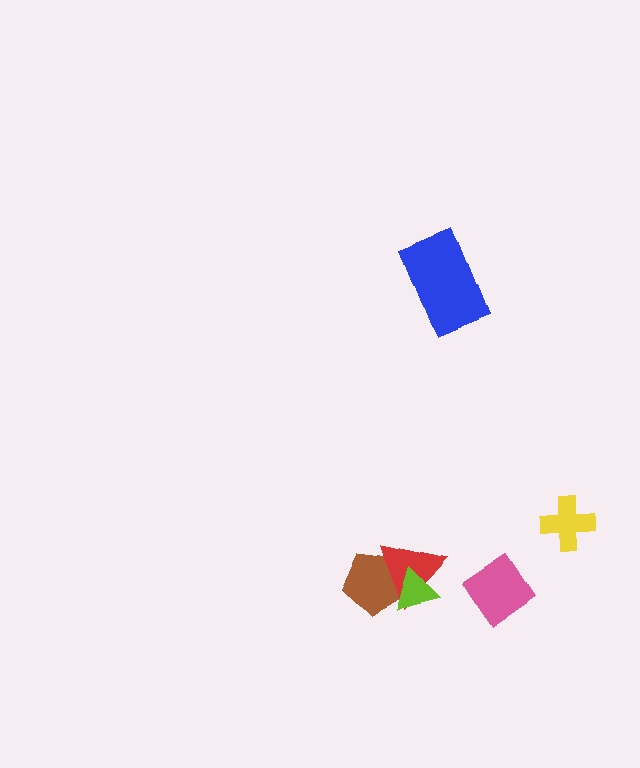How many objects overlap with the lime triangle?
2 objects overlap with the lime triangle.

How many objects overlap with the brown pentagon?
2 objects overlap with the brown pentagon.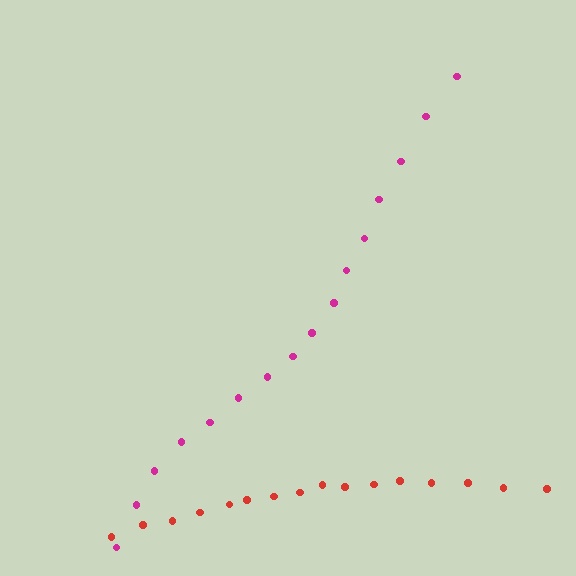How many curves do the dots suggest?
There are 2 distinct paths.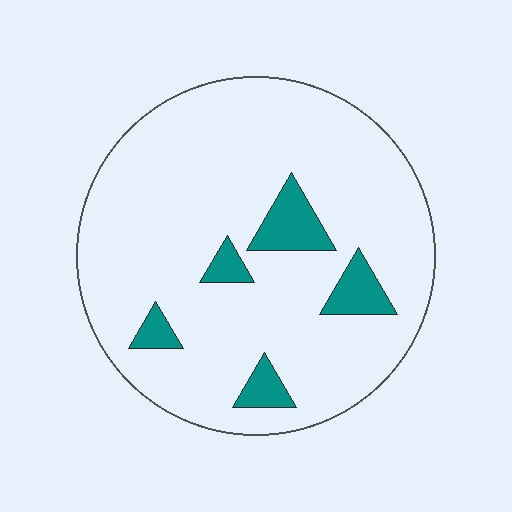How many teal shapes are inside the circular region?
5.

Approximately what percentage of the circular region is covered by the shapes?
Approximately 10%.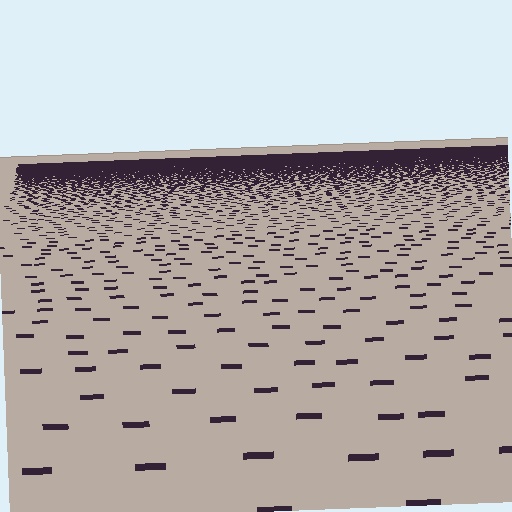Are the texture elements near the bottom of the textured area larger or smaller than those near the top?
Larger. Near the bottom, elements are closer to the viewer and appear at a bigger on-screen size.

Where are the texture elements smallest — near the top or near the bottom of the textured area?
Near the top.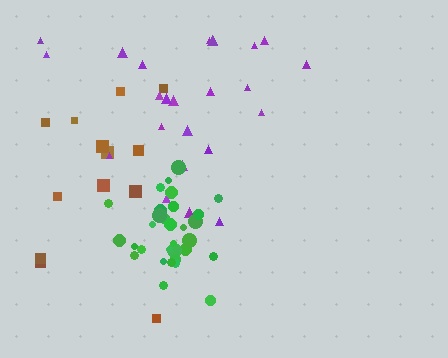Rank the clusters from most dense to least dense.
green, purple, brown.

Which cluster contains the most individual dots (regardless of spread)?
Green (31).